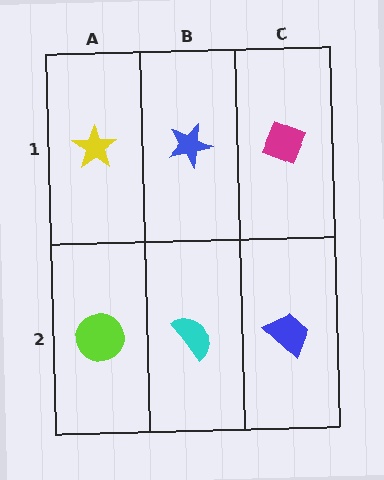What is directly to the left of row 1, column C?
A blue star.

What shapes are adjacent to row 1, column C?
A blue trapezoid (row 2, column C), a blue star (row 1, column B).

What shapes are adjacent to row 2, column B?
A blue star (row 1, column B), a lime circle (row 2, column A), a blue trapezoid (row 2, column C).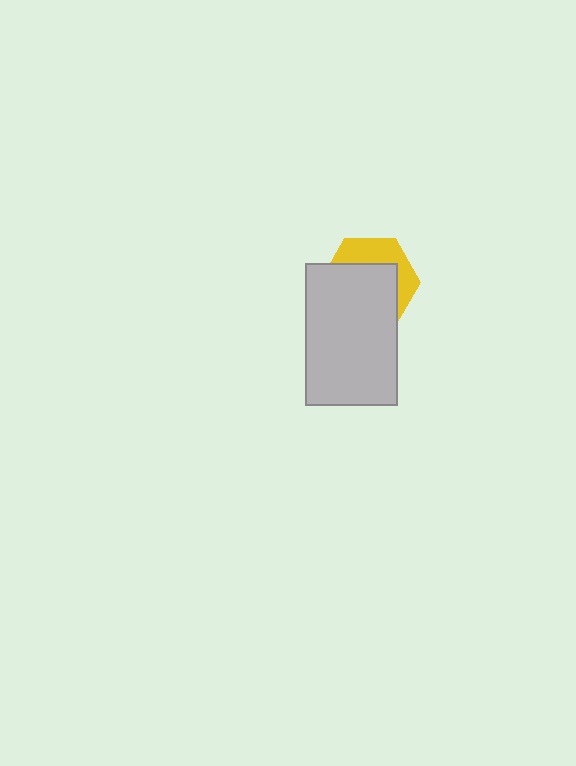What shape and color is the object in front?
The object in front is a light gray rectangle.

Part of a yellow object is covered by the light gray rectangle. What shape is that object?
It is a hexagon.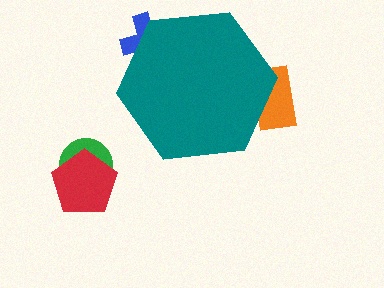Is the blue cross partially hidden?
Yes, the blue cross is partially hidden behind the teal hexagon.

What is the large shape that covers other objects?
A teal hexagon.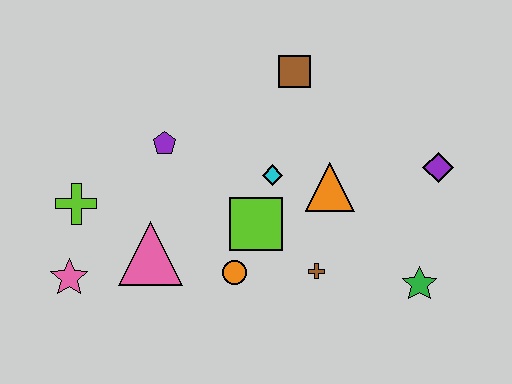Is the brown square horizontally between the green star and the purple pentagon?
Yes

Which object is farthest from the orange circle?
The purple diamond is farthest from the orange circle.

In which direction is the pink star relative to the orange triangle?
The pink star is to the left of the orange triangle.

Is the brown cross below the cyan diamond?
Yes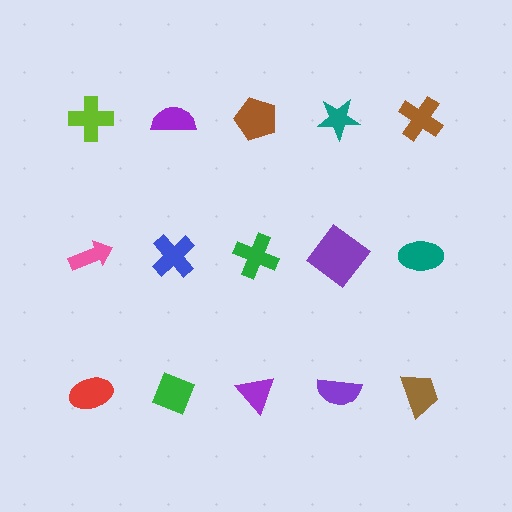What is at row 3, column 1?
A red ellipse.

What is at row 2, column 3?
A green cross.